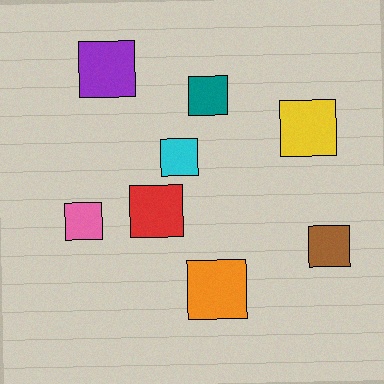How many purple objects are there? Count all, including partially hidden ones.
There is 1 purple object.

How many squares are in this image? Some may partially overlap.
There are 8 squares.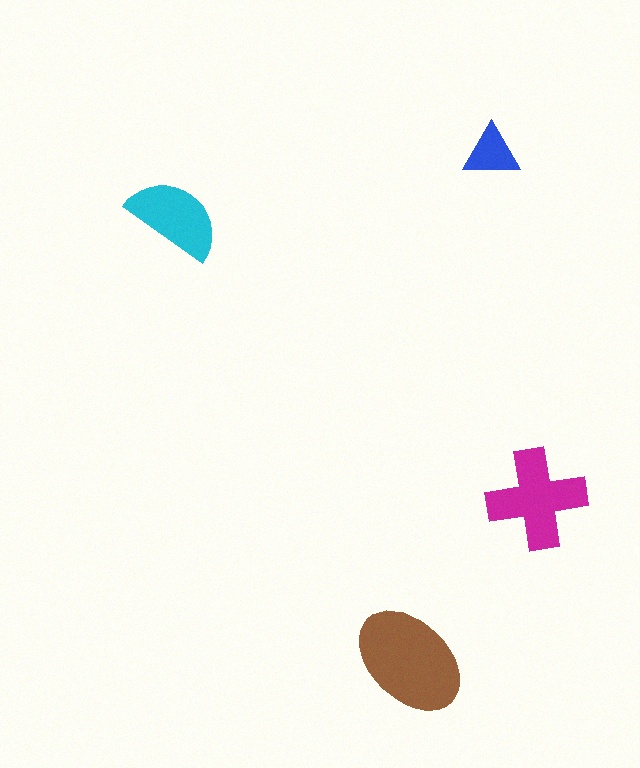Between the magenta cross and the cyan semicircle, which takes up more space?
The magenta cross.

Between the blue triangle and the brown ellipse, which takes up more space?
The brown ellipse.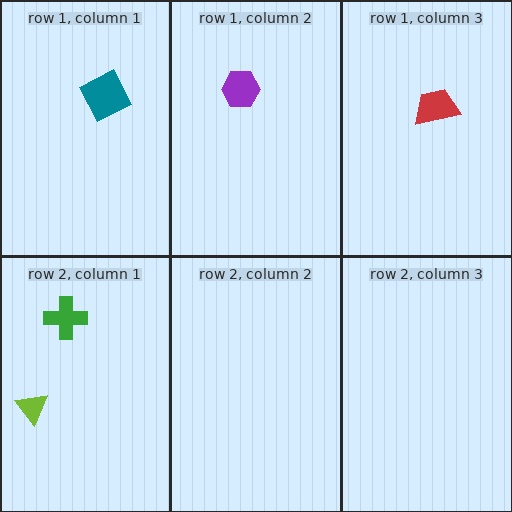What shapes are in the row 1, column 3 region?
The red trapezoid.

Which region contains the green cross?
The row 2, column 1 region.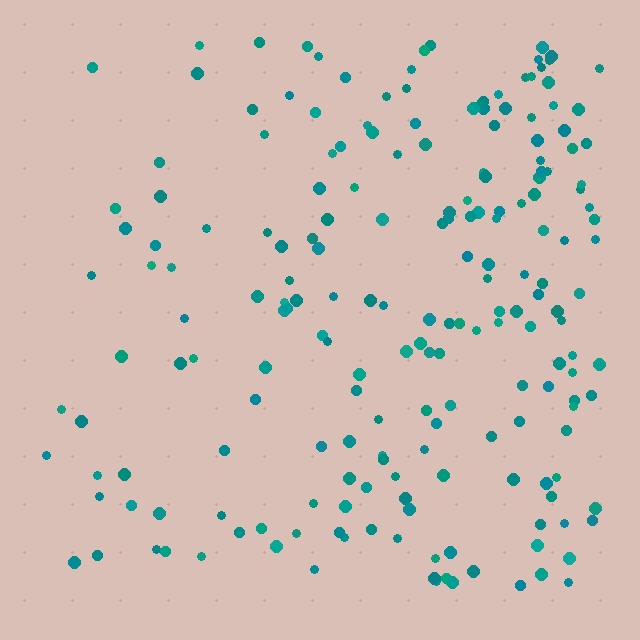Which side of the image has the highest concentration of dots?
The right.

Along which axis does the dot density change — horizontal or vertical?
Horizontal.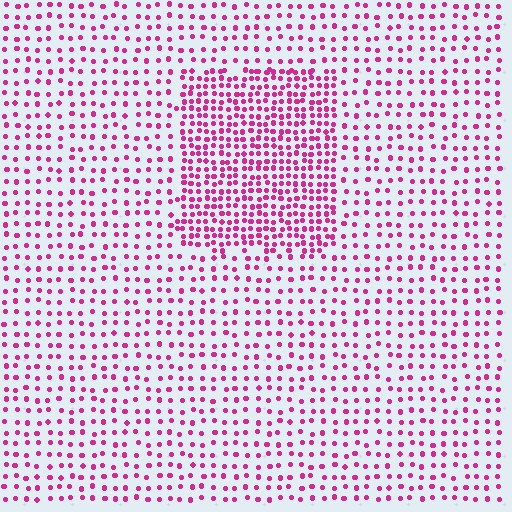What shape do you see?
I see a rectangle.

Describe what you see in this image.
The image contains small magenta elements arranged at two different densities. A rectangle-shaped region is visible where the elements are more densely packed than the surrounding area.